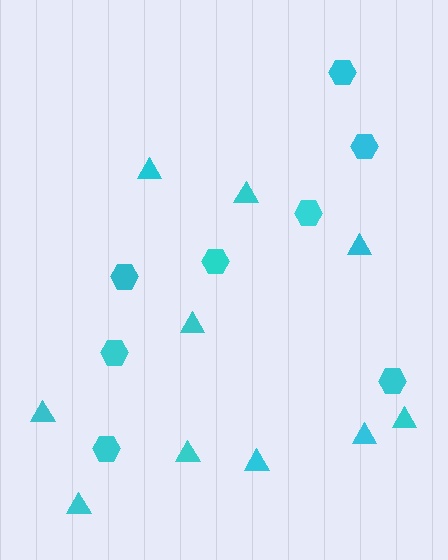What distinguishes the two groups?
There are 2 groups: one group of triangles (10) and one group of hexagons (8).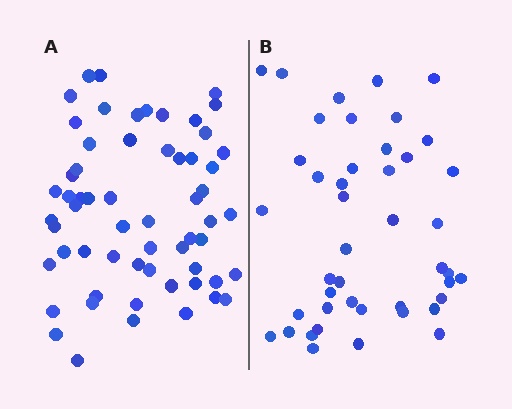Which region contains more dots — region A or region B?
Region A (the left region) has more dots.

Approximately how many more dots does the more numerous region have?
Region A has approximately 15 more dots than region B.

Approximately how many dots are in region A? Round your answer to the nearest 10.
About 60 dots.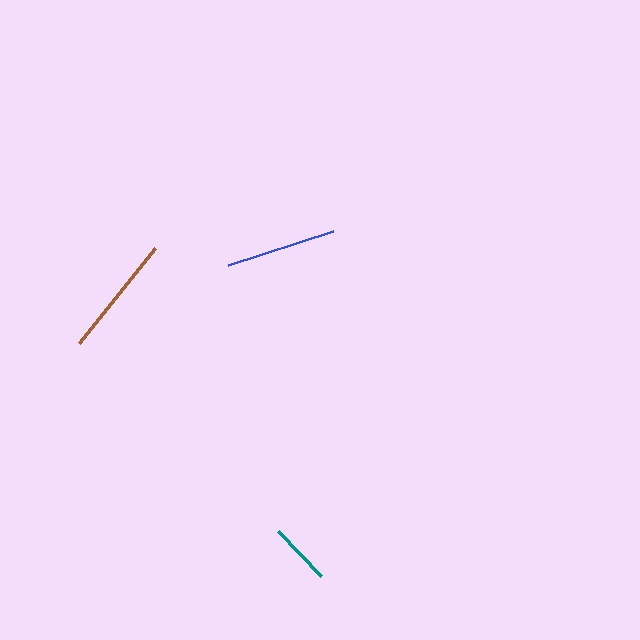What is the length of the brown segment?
The brown segment is approximately 122 pixels long.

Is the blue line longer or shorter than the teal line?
The blue line is longer than the teal line.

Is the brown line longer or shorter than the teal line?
The brown line is longer than the teal line.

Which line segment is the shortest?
The teal line is the shortest at approximately 62 pixels.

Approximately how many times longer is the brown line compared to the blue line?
The brown line is approximately 1.1 times the length of the blue line.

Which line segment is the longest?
The brown line is the longest at approximately 122 pixels.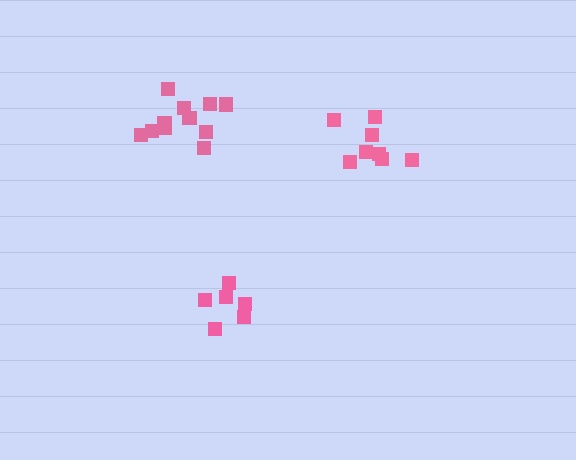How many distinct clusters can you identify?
There are 3 distinct clusters.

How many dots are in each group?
Group 1: 11 dots, Group 2: 8 dots, Group 3: 6 dots (25 total).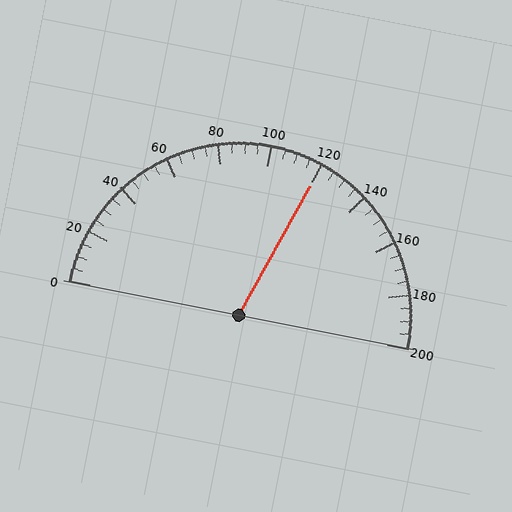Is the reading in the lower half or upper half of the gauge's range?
The reading is in the upper half of the range (0 to 200).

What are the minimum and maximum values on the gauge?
The gauge ranges from 0 to 200.